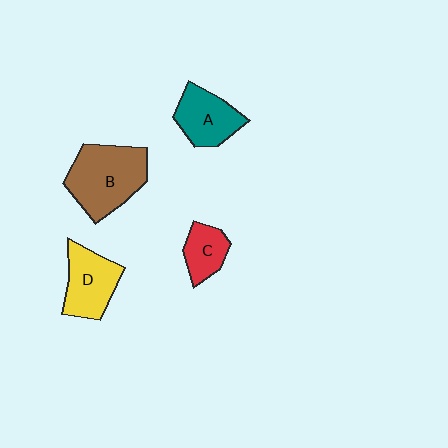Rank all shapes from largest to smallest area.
From largest to smallest: B (brown), D (yellow), A (teal), C (red).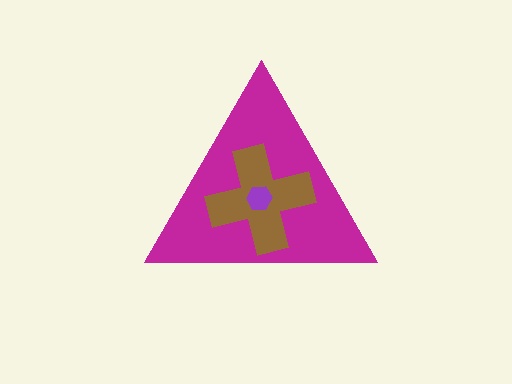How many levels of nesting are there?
3.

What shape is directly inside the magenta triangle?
The brown cross.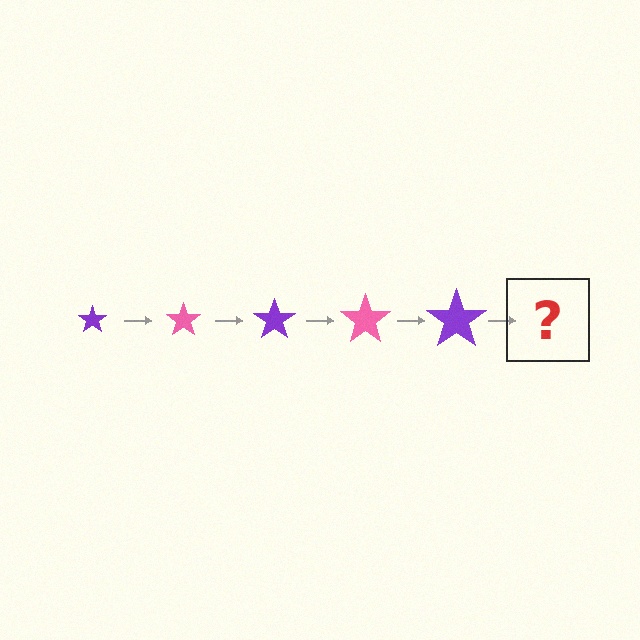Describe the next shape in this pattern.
It should be a pink star, larger than the previous one.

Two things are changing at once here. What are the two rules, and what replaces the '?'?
The two rules are that the star grows larger each step and the color cycles through purple and pink. The '?' should be a pink star, larger than the previous one.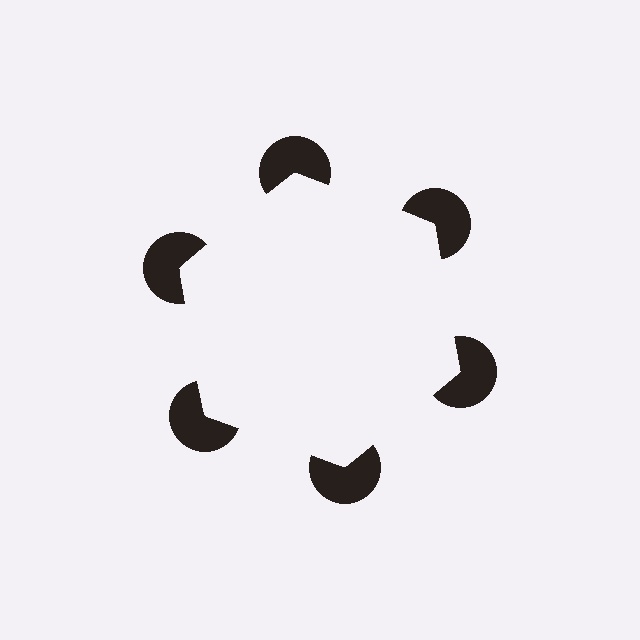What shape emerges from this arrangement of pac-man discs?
An illusory hexagon — its edges are inferred from the aligned wedge cuts in the pac-man discs, not physically drawn.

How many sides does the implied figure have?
6 sides.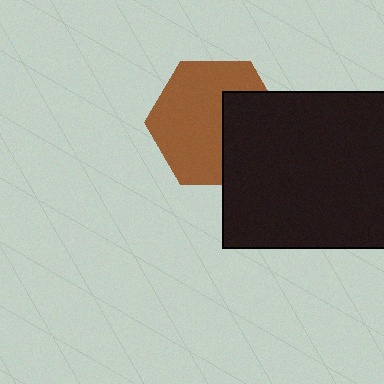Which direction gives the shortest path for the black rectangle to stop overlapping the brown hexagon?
Moving right gives the shortest separation.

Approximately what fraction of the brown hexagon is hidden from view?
Roughly 35% of the brown hexagon is hidden behind the black rectangle.